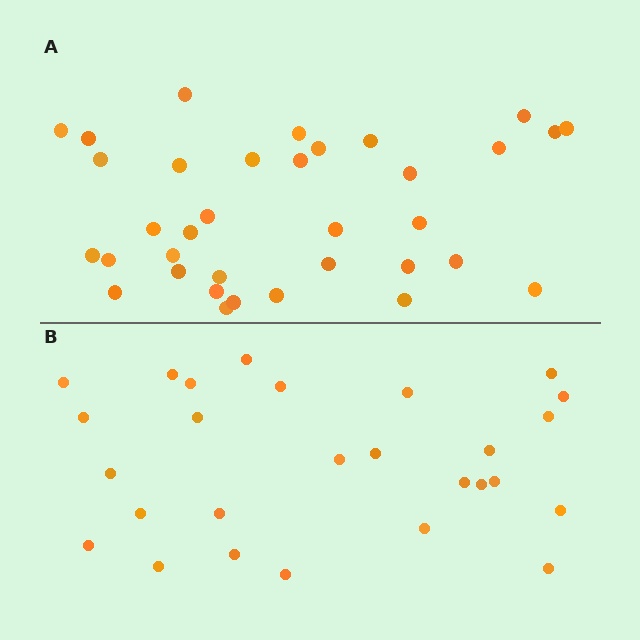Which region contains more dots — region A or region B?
Region A (the top region) has more dots.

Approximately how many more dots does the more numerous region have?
Region A has roughly 8 or so more dots than region B.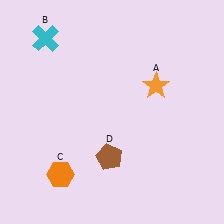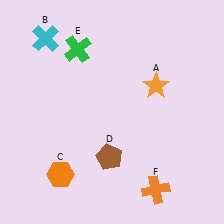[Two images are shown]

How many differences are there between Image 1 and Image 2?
There are 2 differences between the two images.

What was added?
A green cross (E), an orange cross (F) were added in Image 2.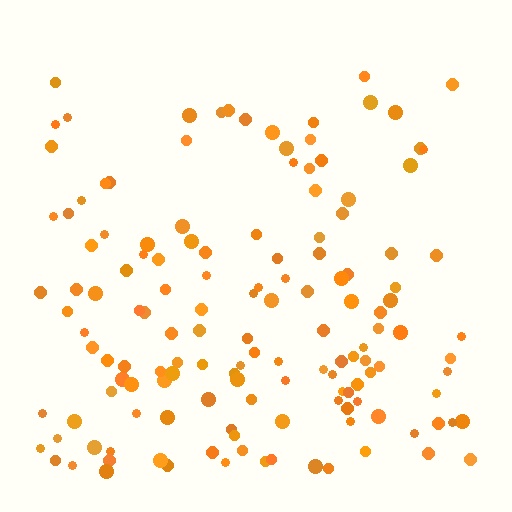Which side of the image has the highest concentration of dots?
The bottom.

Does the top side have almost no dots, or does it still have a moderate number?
Still a moderate number, just noticeably fewer than the bottom.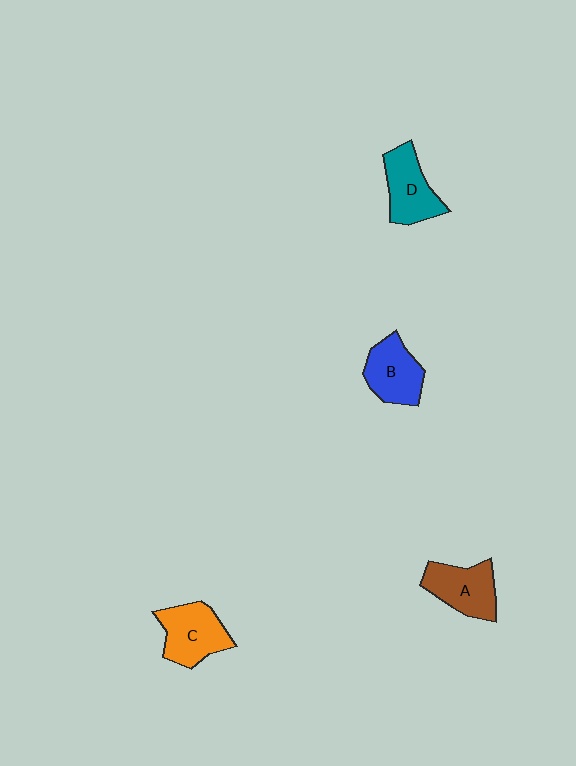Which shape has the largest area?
Shape C (orange).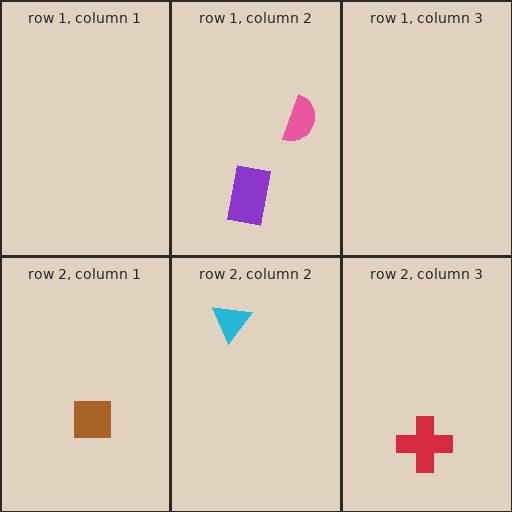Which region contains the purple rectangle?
The row 1, column 2 region.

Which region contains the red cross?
The row 2, column 3 region.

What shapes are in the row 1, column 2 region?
The purple rectangle, the pink semicircle.